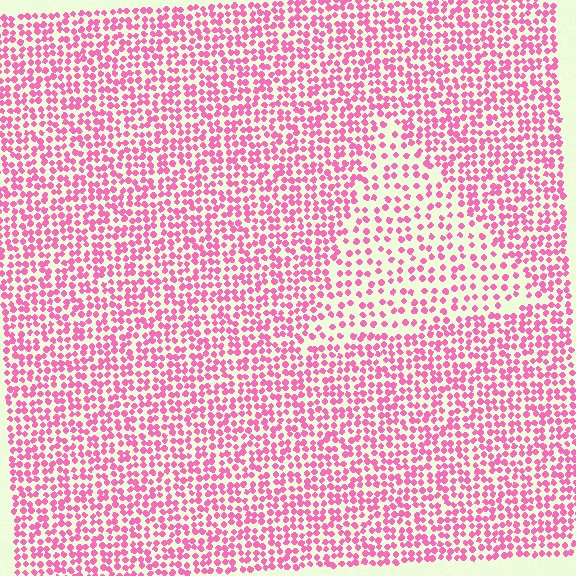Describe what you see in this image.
The image contains small pink elements arranged at two different densities. A triangle-shaped region is visible where the elements are less densely packed than the surrounding area.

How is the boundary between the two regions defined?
The boundary is defined by a change in element density (approximately 1.8x ratio). All elements are the same color, size, and shape.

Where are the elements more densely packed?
The elements are more densely packed outside the triangle boundary.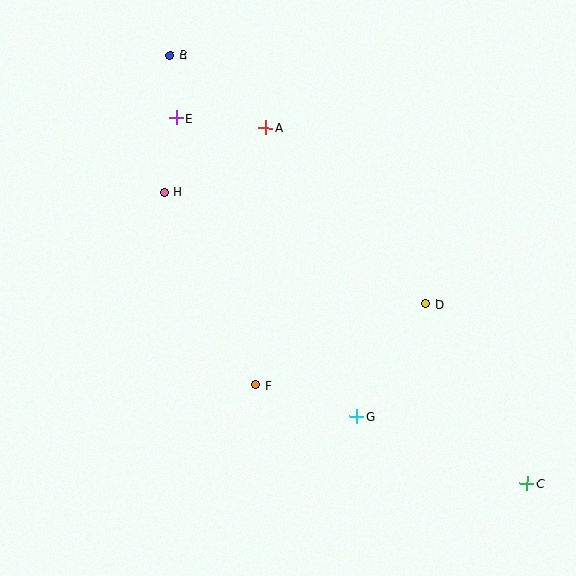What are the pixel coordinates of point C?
Point C is at (527, 483).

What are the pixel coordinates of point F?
Point F is at (255, 385).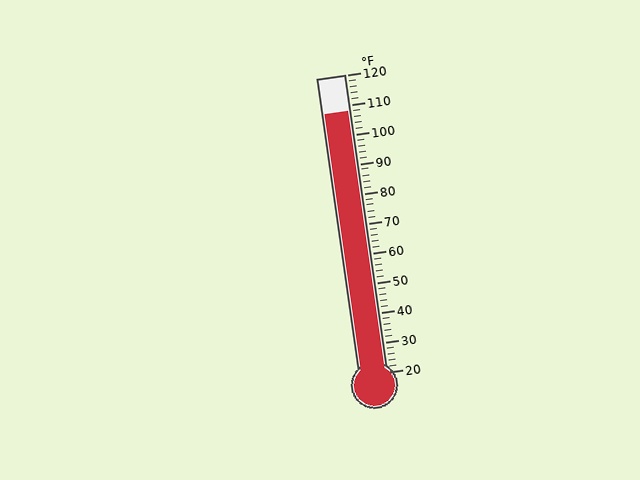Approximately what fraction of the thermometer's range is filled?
The thermometer is filled to approximately 90% of its range.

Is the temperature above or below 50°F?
The temperature is above 50°F.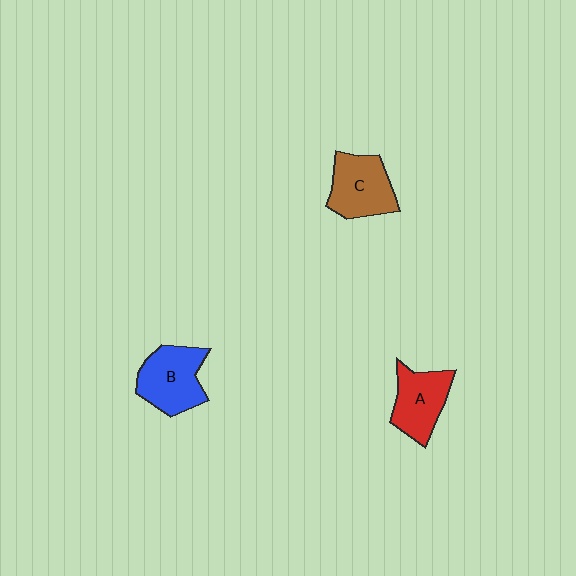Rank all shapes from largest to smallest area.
From largest to smallest: B (blue), C (brown), A (red).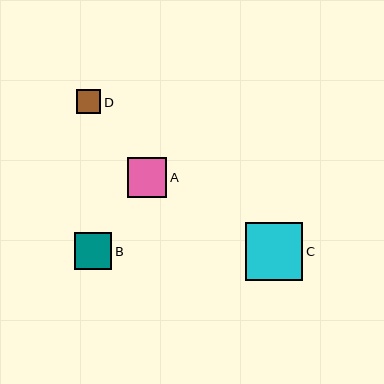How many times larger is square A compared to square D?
Square A is approximately 1.7 times the size of square D.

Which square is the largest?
Square C is the largest with a size of approximately 57 pixels.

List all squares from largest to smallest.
From largest to smallest: C, A, B, D.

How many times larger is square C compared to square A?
Square C is approximately 1.4 times the size of square A.